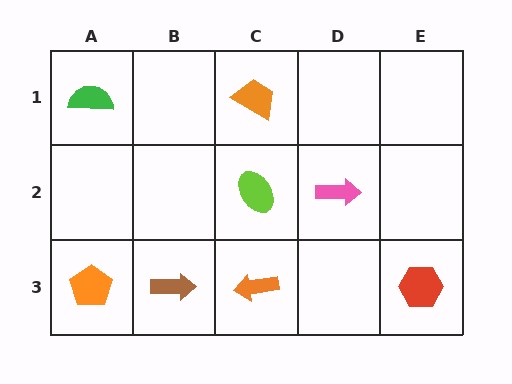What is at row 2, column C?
A lime ellipse.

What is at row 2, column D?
A pink arrow.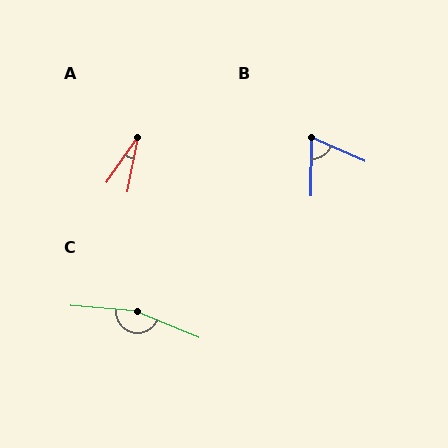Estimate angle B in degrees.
Approximately 67 degrees.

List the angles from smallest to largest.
A (24°), B (67°), C (162°).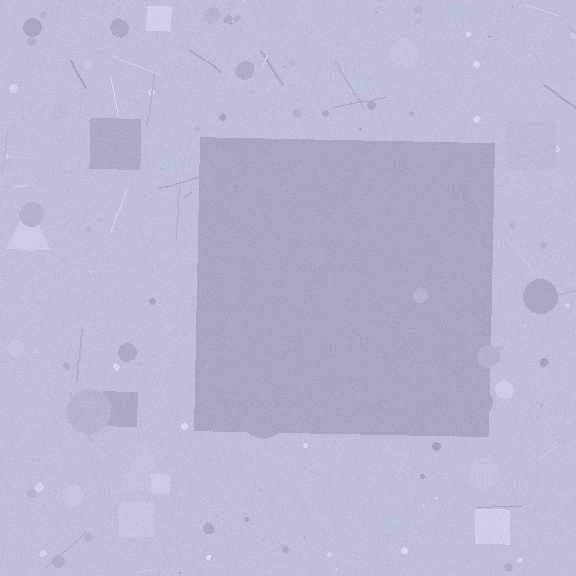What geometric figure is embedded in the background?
A square is embedded in the background.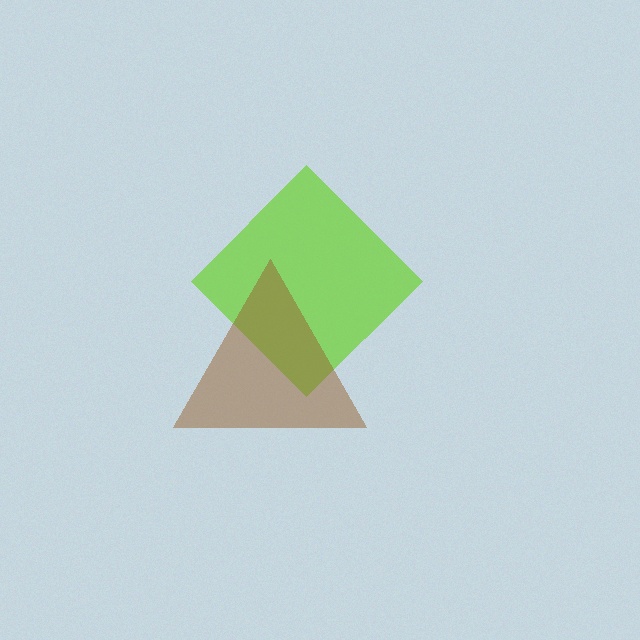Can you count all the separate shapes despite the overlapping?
Yes, there are 2 separate shapes.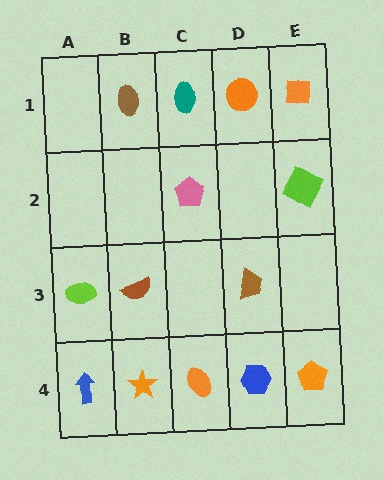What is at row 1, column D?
An orange circle.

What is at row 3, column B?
A brown semicircle.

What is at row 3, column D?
A brown trapezoid.